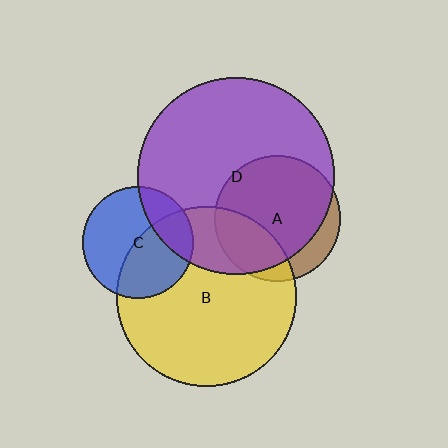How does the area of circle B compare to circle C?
Approximately 2.6 times.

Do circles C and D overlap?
Yes.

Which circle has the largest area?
Circle D (purple).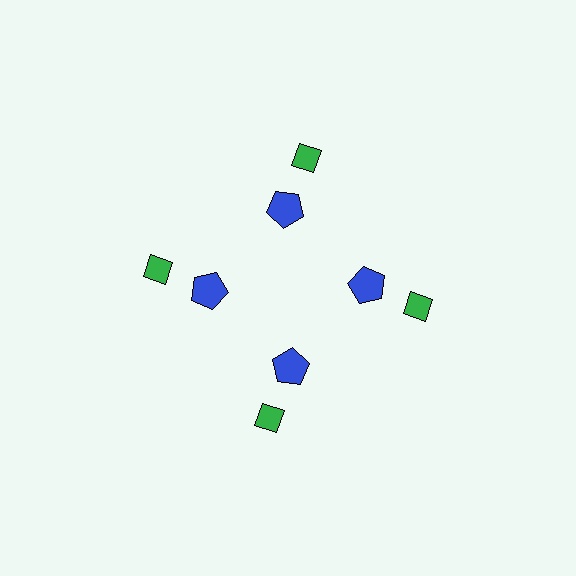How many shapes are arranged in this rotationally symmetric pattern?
There are 8 shapes, arranged in 4 groups of 2.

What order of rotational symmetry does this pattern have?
This pattern has 4-fold rotational symmetry.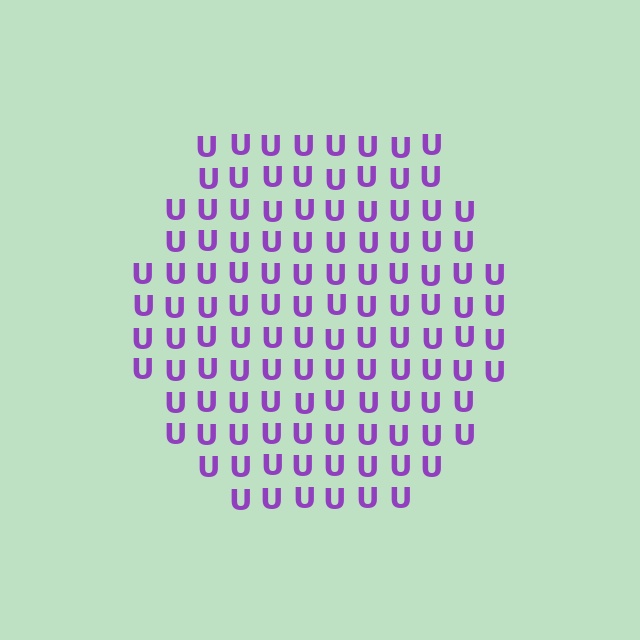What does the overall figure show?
The overall figure shows a hexagon.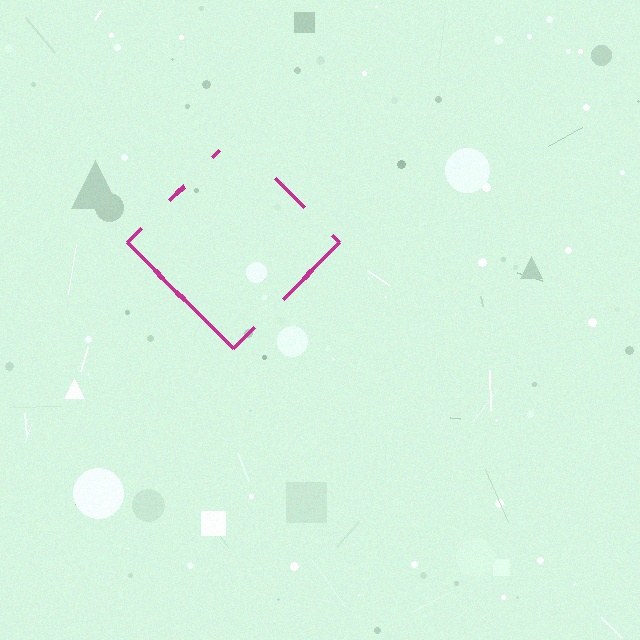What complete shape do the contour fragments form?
The contour fragments form a diamond.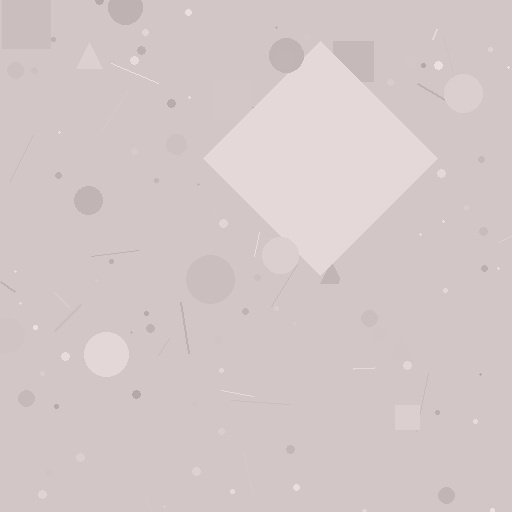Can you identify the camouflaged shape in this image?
The camouflaged shape is a diamond.